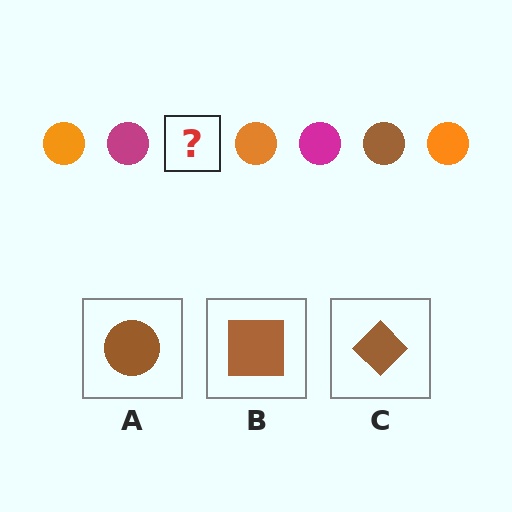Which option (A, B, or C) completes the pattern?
A.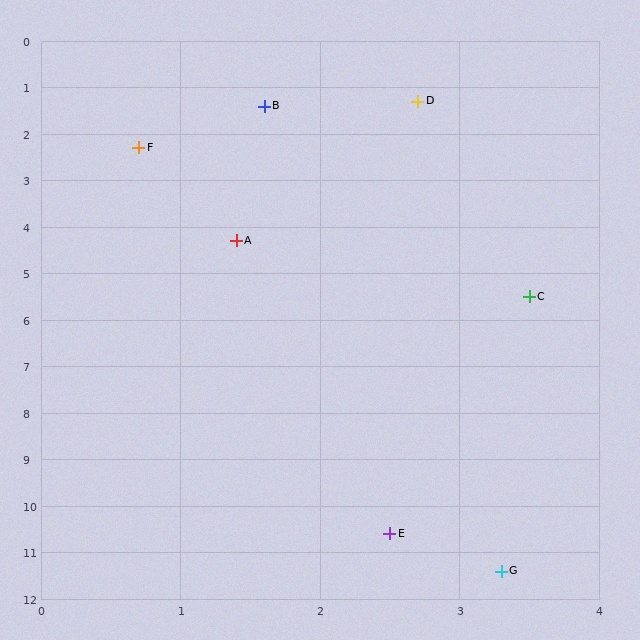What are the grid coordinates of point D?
Point D is at approximately (2.7, 1.3).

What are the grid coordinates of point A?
Point A is at approximately (1.4, 4.3).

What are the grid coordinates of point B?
Point B is at approximately (1.6, 1.4).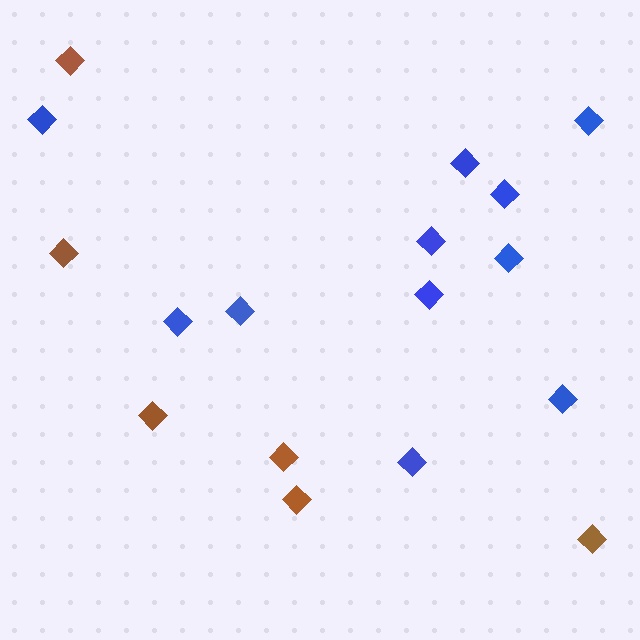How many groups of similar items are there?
There are 2 groups: one group of brown diamonds (6) and one group of blue diamonds (11).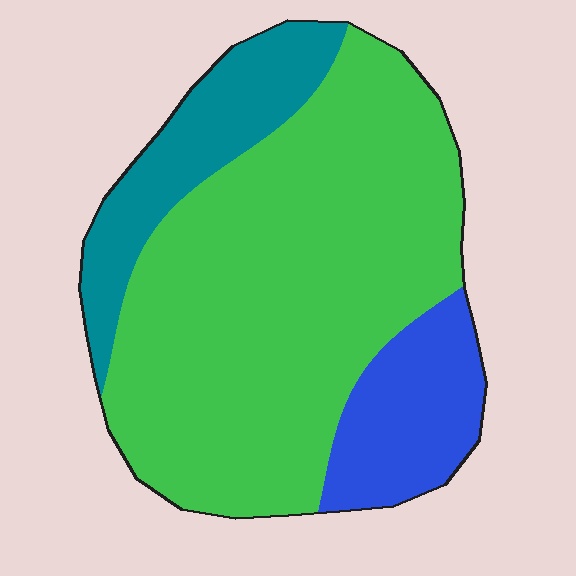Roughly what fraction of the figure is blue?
Blue takes up about one sixth (1/6) of the figure.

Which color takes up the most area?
Green, at roughly 70%.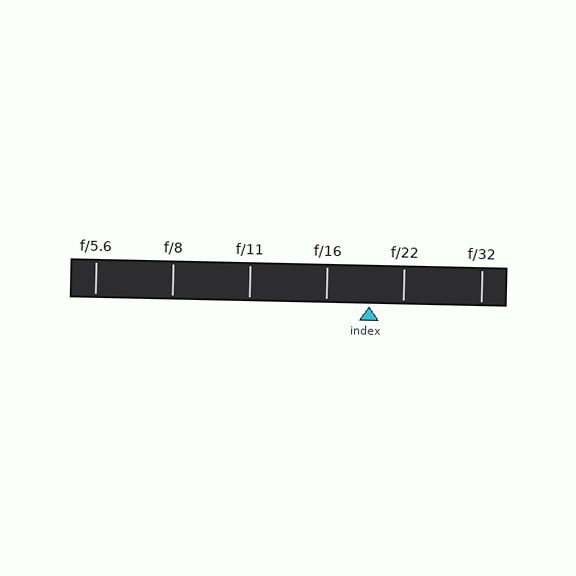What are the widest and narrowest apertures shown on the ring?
The widest aperture shown is f/5.6 and the narrowest is f/32.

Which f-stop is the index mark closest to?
The index mark is closest to f/22.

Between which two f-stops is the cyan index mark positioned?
The index mark is between f/16 and f/22.